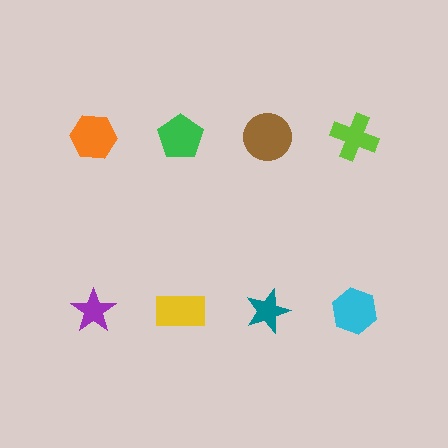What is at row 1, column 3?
A brown circle.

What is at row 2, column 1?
A purple star.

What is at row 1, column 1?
An orange hexagon.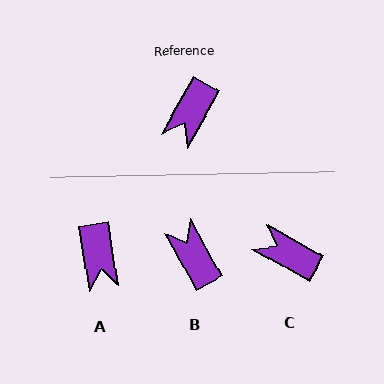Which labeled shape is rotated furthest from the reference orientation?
B, about 122 degrees away.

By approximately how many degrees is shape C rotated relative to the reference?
Approximately 90 degrees clockwise.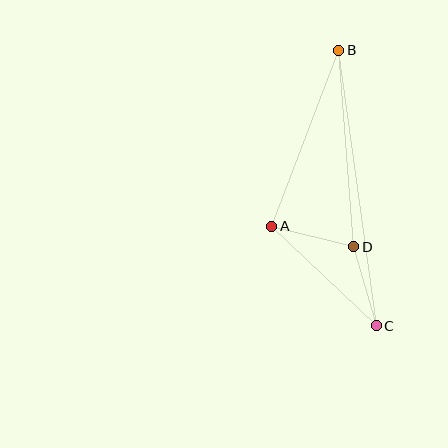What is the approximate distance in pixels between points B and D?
The distance between B and D is approximately 197 pixels.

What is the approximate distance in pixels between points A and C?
The distance between A and C is approximately 144 pixels.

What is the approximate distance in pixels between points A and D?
The distance between A and D is approximately 84 pixels.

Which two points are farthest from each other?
Points B and C are farthest from each other.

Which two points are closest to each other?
Points C and D are closest to each other.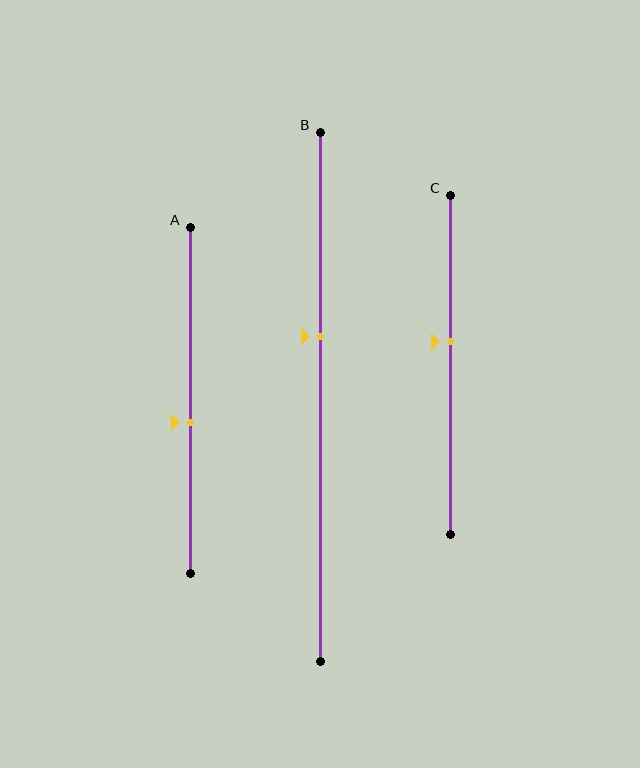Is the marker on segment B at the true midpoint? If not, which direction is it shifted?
No, the marker on segment B is shifted upward by about 11% of the segment length.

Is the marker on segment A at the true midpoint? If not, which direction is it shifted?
No, the marker on segment A is shifted downward by about 6% of the segment length.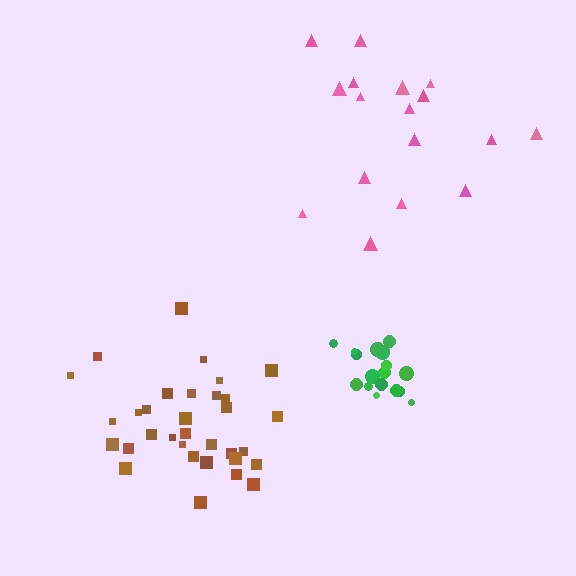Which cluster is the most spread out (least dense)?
Pink.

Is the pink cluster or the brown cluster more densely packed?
Brown.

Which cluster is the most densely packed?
Green.